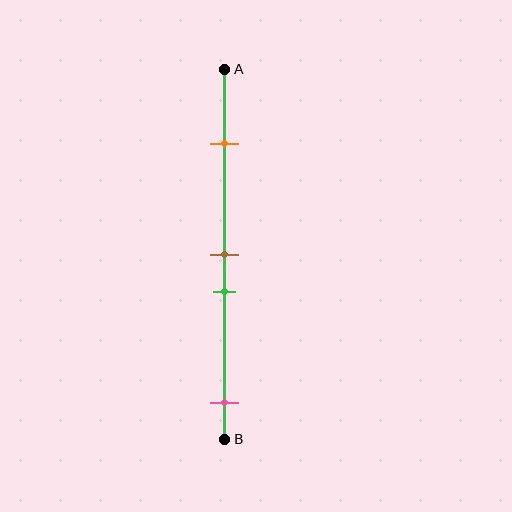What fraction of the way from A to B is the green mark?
The green mark is approximately 60% (0.6) of the way from A to B.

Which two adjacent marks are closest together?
The brown and green marks are the closest adjacent pair.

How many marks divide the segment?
There are 4 marks dividing the segment.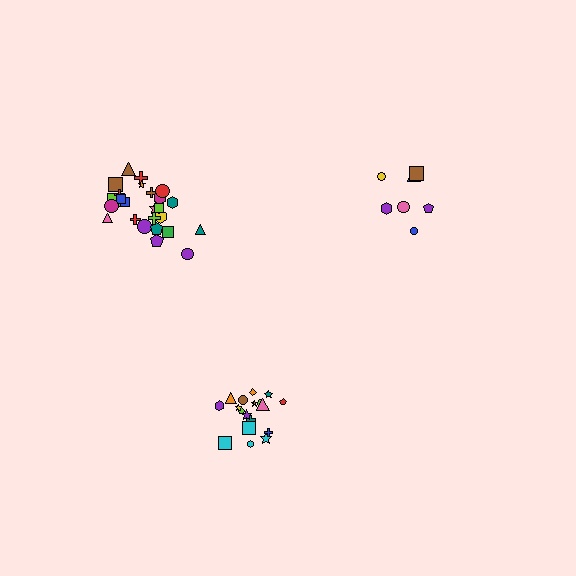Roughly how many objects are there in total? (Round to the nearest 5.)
Roughly 50 objects in total.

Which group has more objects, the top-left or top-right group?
The top-left group.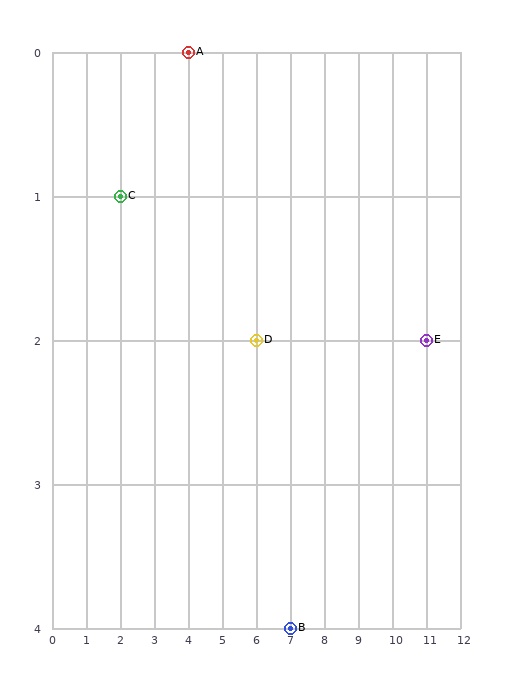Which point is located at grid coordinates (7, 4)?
Point B is at (7, 4).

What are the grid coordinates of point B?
Point B is at grid coordinates (7, 4).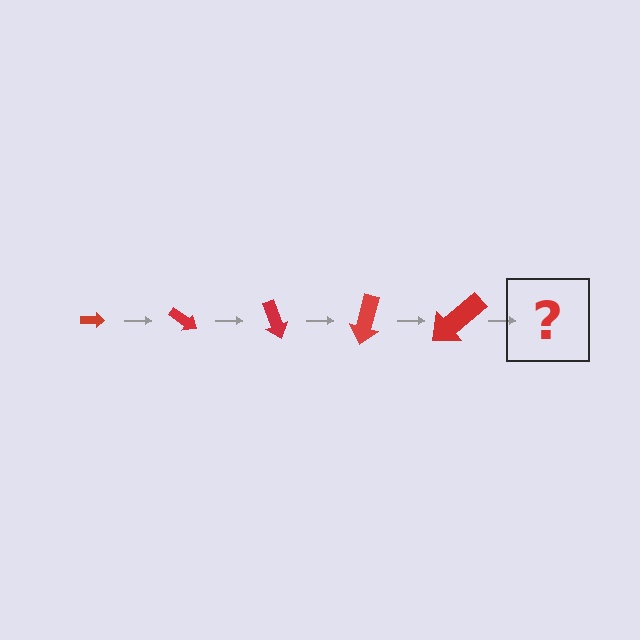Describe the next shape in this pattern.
It should be an arrow, larger than the previous one and rotated 175 degrees from the start.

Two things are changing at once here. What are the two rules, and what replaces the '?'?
The two rules are that the arrow grows larger each step and it rotates 35 degrees each step. The '?' should be an arrow, larger than the previous one and rotated 175 degrees from the start.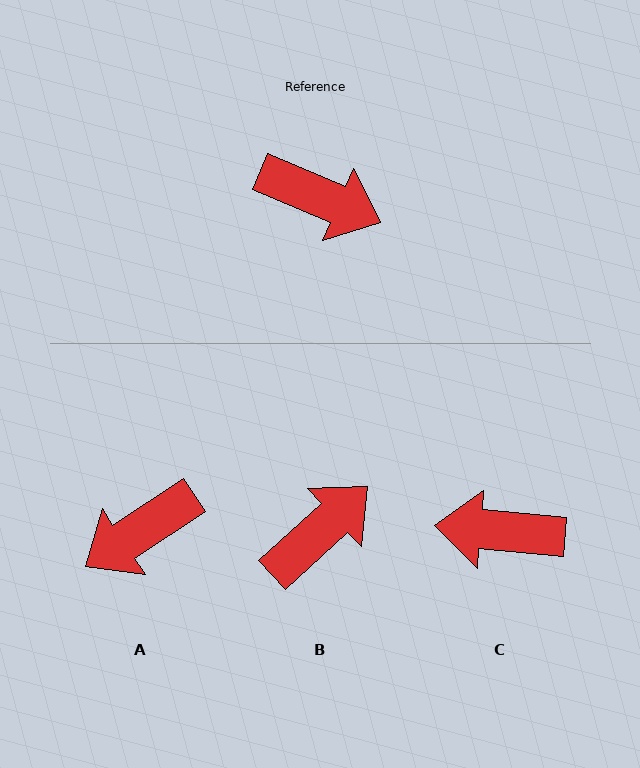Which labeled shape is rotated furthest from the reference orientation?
C, about 162 degrees away.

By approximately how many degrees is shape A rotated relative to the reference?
Approximately 124 degrees clockwise.